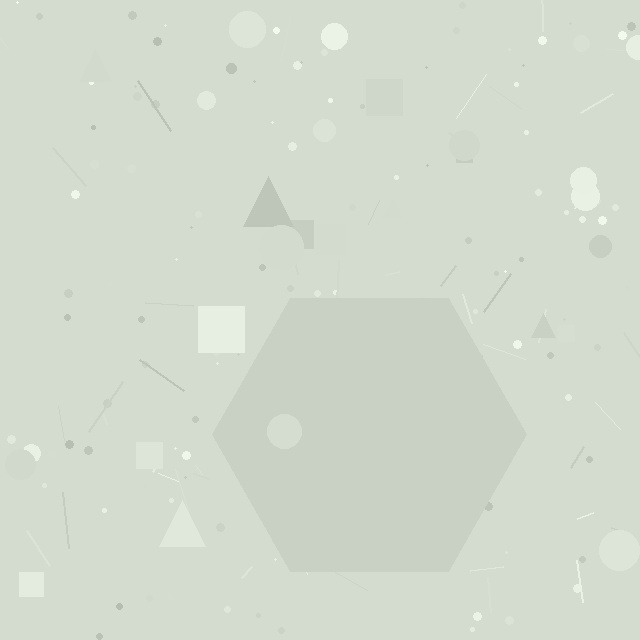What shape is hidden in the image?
A hexagon is hidden in the image.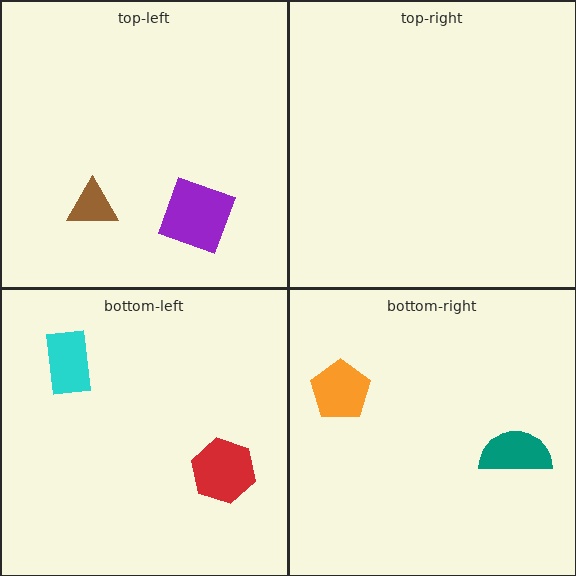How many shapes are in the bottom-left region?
2.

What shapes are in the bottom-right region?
The orange pentagon, the teal semicircle.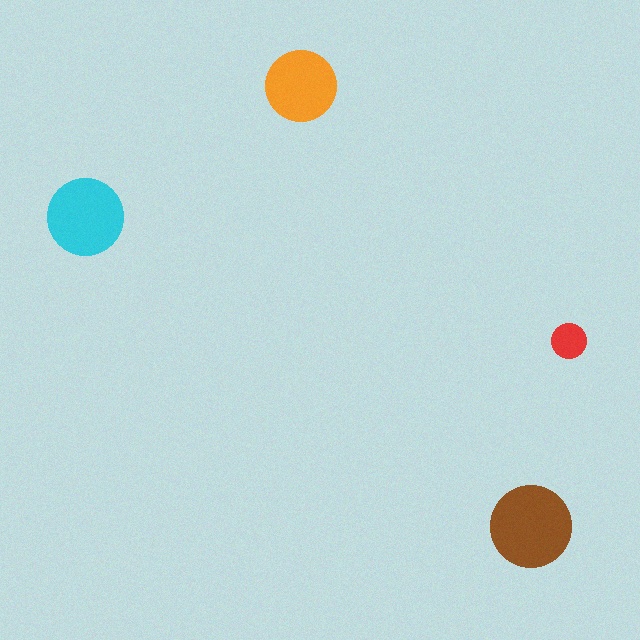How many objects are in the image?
There are 4 objects in the image.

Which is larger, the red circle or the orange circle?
The orange one.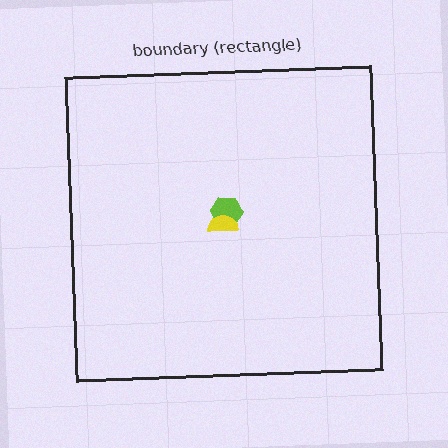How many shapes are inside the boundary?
2 inside, 0 outside.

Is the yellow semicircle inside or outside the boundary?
Inside.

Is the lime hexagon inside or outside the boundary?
Inside.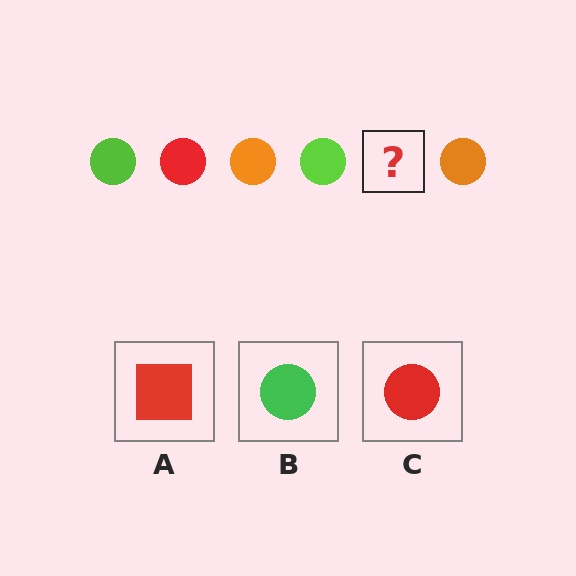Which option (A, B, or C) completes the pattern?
C.